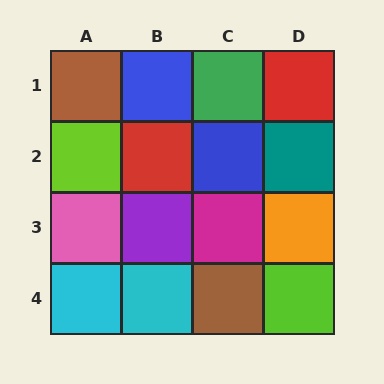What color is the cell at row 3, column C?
Magenta.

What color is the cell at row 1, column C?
Green.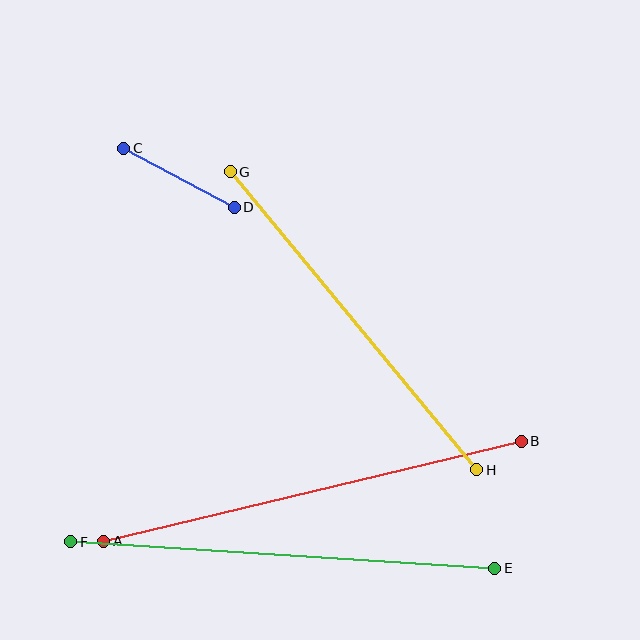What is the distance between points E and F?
The distance is approximately 425 pixels.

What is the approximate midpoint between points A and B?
The midpoint is at approximately (312, 491) pixels.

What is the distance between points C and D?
The distance is approximately 125 pixels.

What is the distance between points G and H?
The distance is approximately 387 pixels.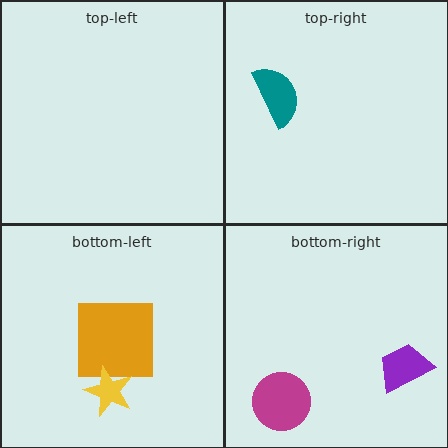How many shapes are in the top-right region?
1.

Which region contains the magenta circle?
The bottom-right region.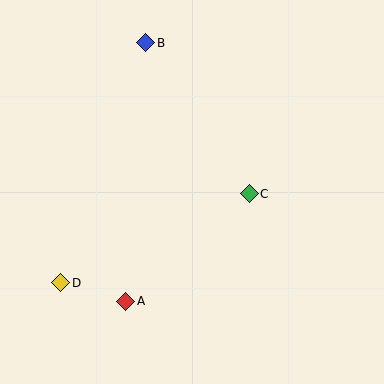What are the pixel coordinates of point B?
Point B is at (146, 43).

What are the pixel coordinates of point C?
Point C is at (249, 194).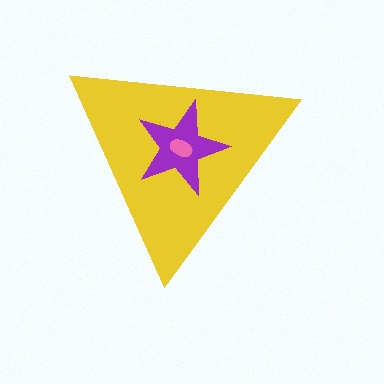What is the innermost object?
The pink ellipse.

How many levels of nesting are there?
3.